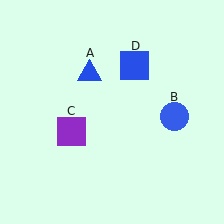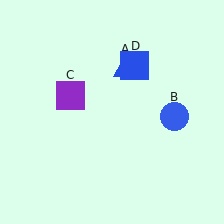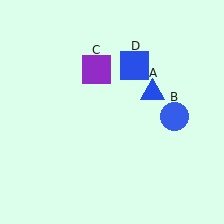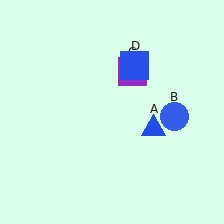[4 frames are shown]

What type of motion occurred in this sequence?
The blue triangle (object A), purple square (object C) rotated clockwise around the center of the scene.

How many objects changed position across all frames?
2 objects changed position: blue triangle (object A), purple square (object C).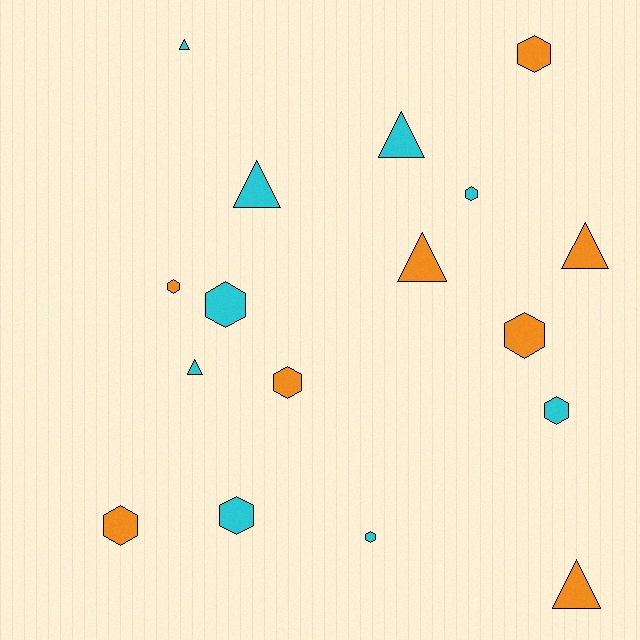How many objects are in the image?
There are 17 objects.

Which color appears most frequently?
Cyan, with 9 objects.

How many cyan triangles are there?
There are 4 cyan triangles.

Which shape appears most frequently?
Hexagon, with 10 objects.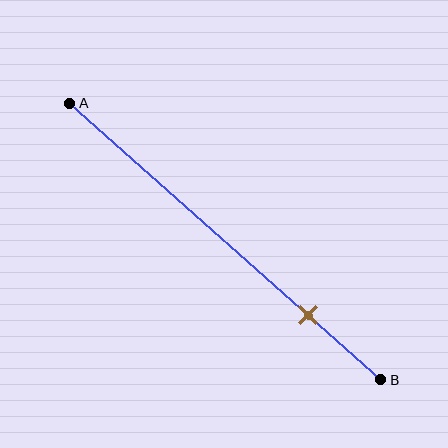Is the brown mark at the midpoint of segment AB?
No, the mark is at about 75% from A, not at the 50% midpoint.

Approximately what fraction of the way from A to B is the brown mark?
The brown mark is approximately 75% of the way from A to B.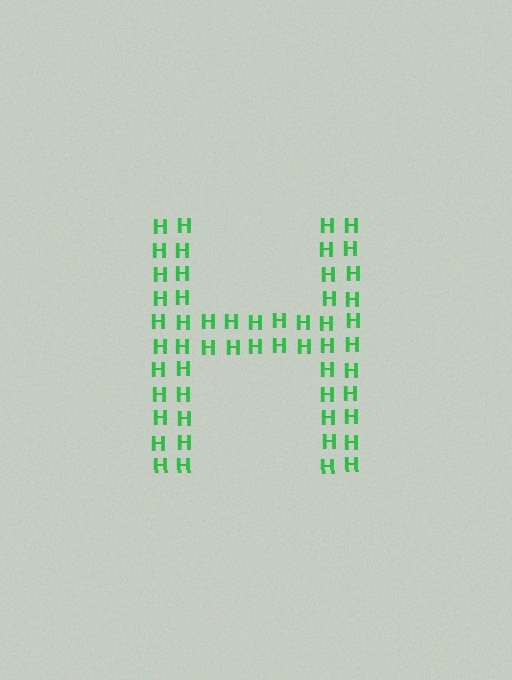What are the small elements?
The small elements are letter H's.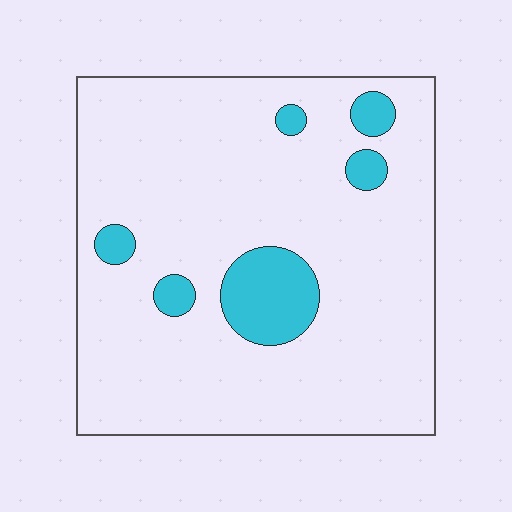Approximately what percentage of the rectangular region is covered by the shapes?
Approximately 10%.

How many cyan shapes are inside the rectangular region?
6.